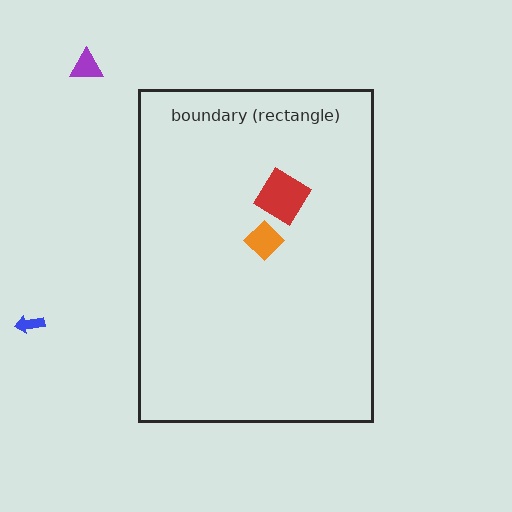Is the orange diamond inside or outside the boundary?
Inside.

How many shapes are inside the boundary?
2 inside, 2 outside.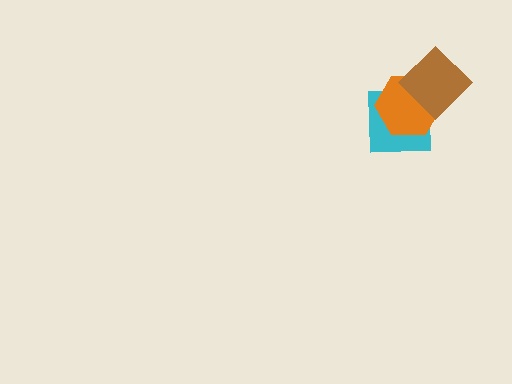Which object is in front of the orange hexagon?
The brown diamond is in front of the orange hexagon.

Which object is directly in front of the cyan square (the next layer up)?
The orange hexagon is directly in front of the cyan square.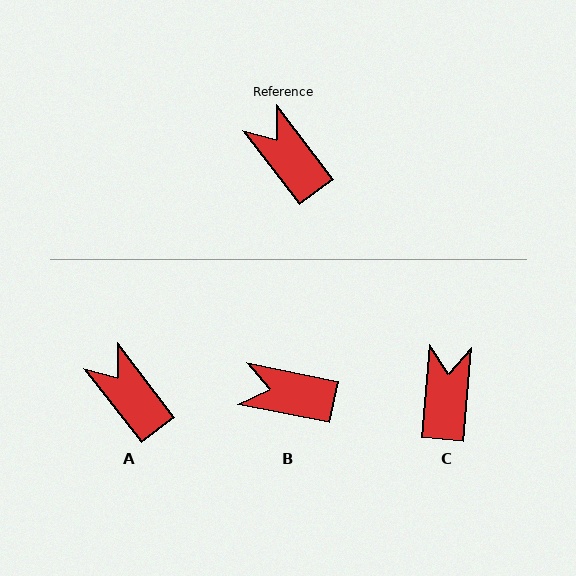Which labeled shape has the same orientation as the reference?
A.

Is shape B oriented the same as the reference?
No, it is off by about 41 degrees.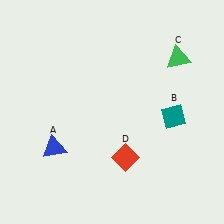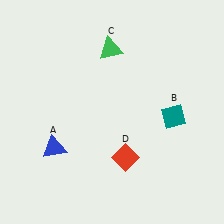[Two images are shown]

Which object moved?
The green triangle (C) moved left.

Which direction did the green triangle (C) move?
The green triangle (C) moved left.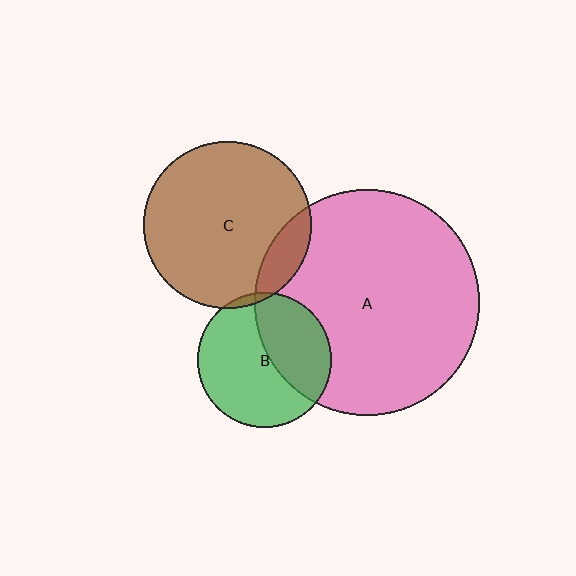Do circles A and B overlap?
Yes.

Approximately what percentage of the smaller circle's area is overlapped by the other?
Approximately 40%.